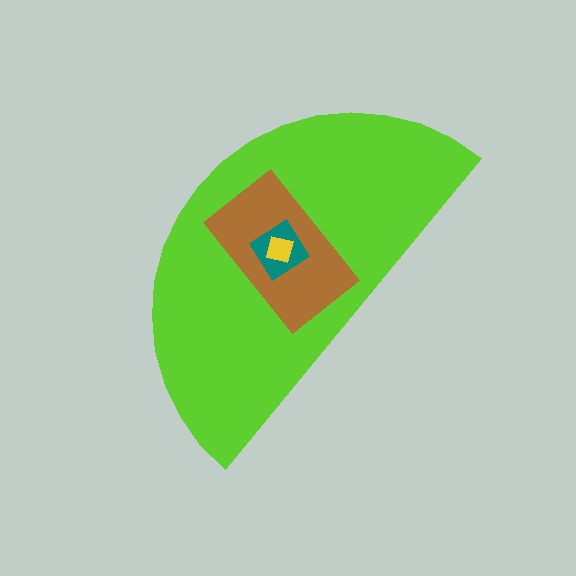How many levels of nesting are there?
4.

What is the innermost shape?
The yellow square.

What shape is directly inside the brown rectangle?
The teal diamond.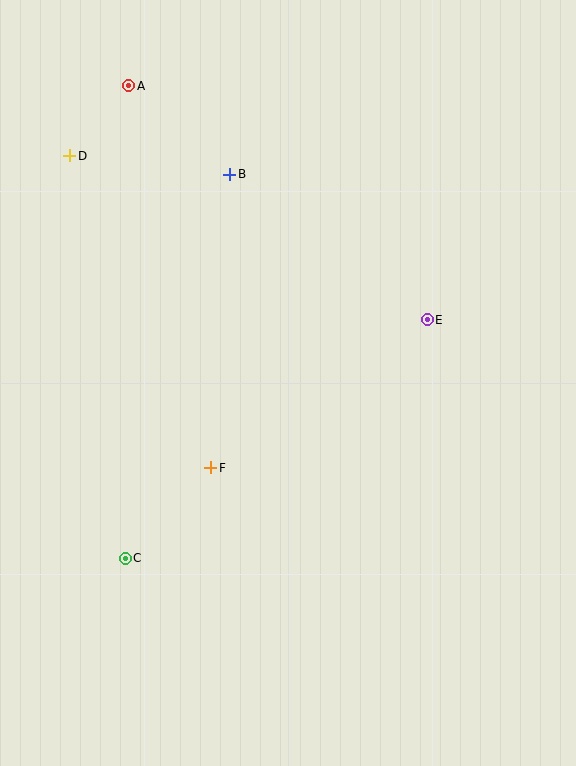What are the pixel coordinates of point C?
Point C is at (125, 558).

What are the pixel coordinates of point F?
Point F is at (211, 468).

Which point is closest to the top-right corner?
Point E is closest to the top-right corner.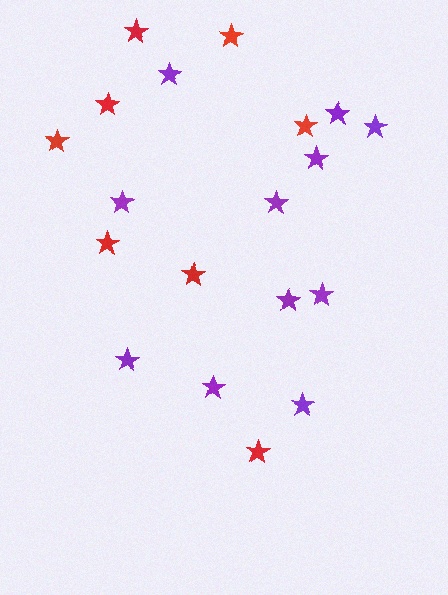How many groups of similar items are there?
There are 2 groups: one group of purple stars (11) and one group of red stars (8).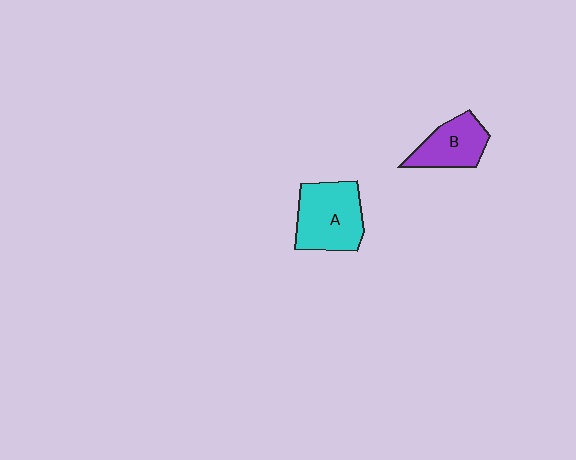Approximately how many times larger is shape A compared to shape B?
Approximately 1.4 times.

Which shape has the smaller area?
Shape B (purple).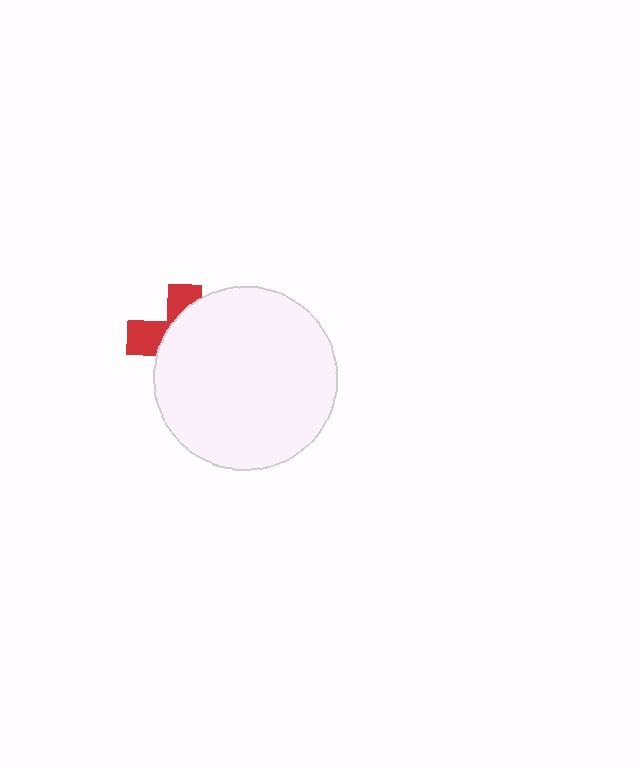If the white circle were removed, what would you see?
You would see the complete red cross.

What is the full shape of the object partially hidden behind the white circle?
The partially hidden object is a red cross.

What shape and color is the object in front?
The object in front is a white circle.